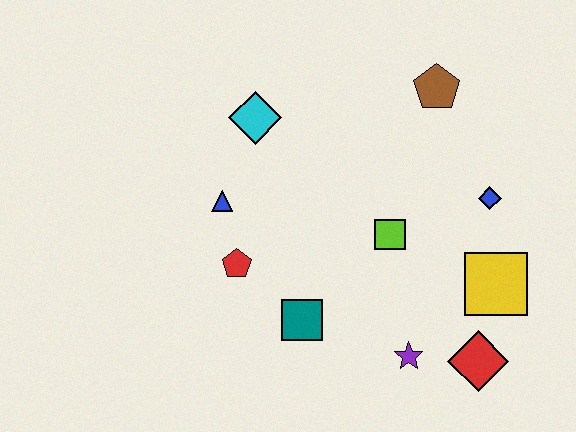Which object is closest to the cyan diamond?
The blue triangle is closest to the cyan diamond.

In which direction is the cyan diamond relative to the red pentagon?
The cyan diamond is above the red pentagon.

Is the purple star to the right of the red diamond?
No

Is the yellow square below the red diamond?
No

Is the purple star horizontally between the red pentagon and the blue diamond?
Yes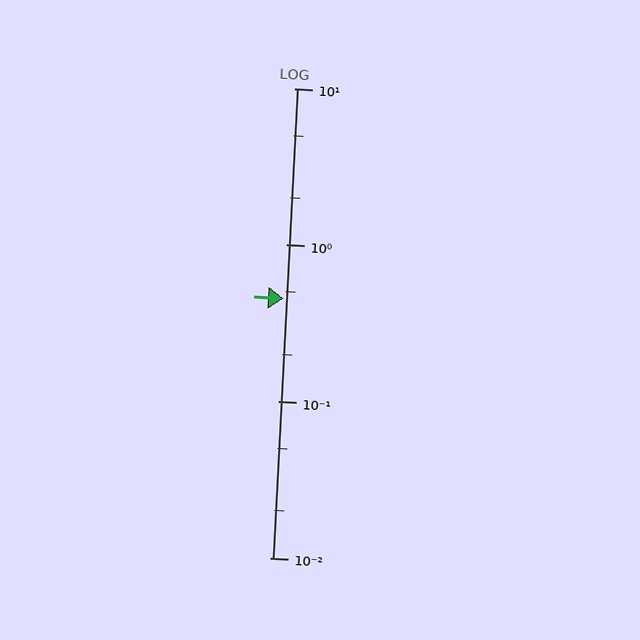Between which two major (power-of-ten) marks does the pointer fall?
The pointer is between 0.1 and 1.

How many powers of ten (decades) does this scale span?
The scale spans 3 decades, from 0.01 to 10.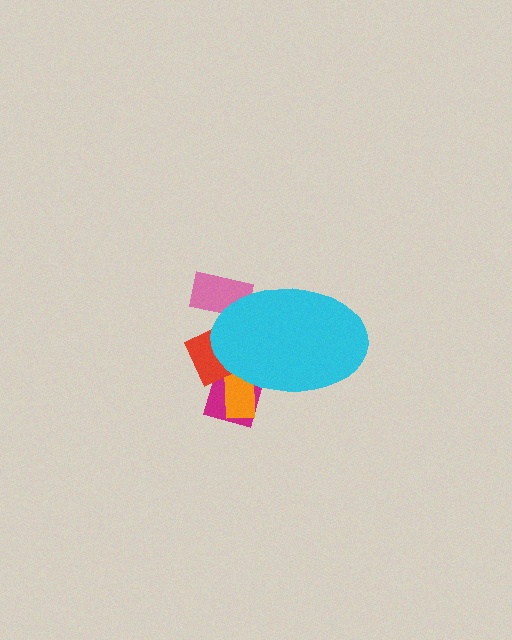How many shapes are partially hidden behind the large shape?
4 shapes are partially hidden.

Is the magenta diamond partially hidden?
Yes, the magenta diamond is partially hidden behind the cyan ellipse.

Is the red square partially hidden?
Yes, the red square is partially hidden behind the cyan ellipse.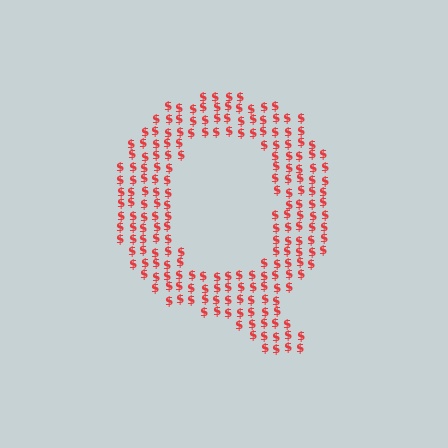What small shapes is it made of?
It is made of small dollar signs.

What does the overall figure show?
The overall figure shows the letter Q.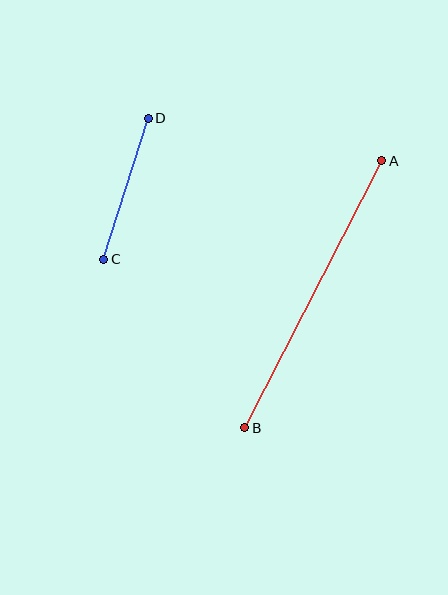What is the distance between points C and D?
The distance is approximately 148 pixels.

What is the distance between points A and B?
The distance is approximately 301 pixels.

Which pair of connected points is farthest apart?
Points A and B are farthest apart.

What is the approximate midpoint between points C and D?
The midpoint is at approximately (126, 189) pixels.